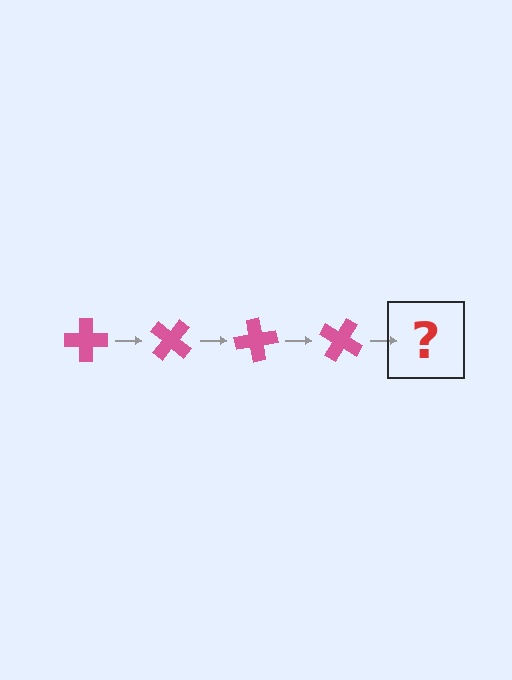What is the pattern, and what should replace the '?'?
The pattern is that the cross rotates 40 degrees each step. The '?' should be a pink cross rotated 160 degrees.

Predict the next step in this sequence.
The next step is a pink cross rotated 160 degrees.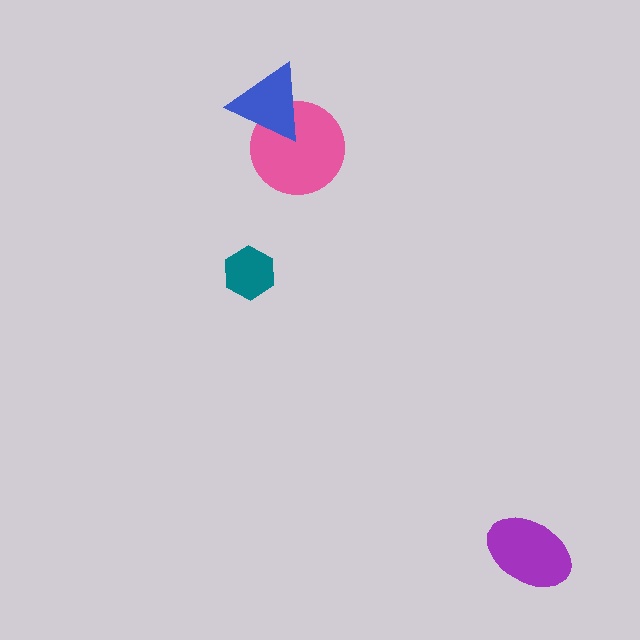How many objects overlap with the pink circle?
1 object overlaps with the pink circle.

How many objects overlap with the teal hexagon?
0 objects overlap with the teal hexagon.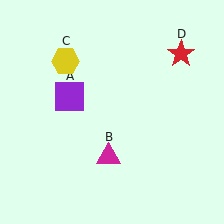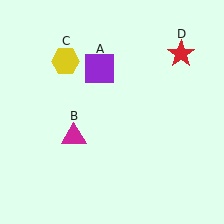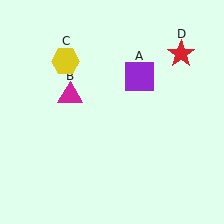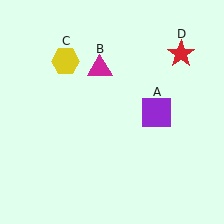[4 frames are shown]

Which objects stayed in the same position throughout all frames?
Yellow hexagon (object C) and red star (object D) remained stationary.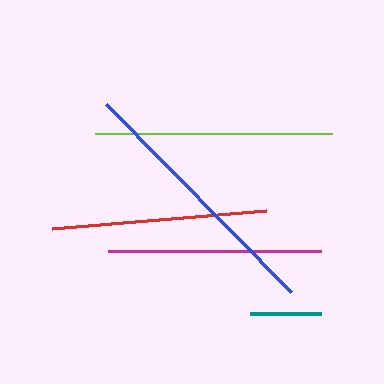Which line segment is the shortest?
The teal line is the shortest at approximately 71 pixels.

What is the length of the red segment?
The red segment is approximately 214 pixels long.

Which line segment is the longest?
The blue line is the longest at approximately 264 pixels.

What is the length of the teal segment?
The teal segment is approximately 71 pixels long.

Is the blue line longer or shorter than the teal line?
The blue line is longer than the teal line.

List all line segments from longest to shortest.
From longest to shortest: blue, lime, red, magenta, teal.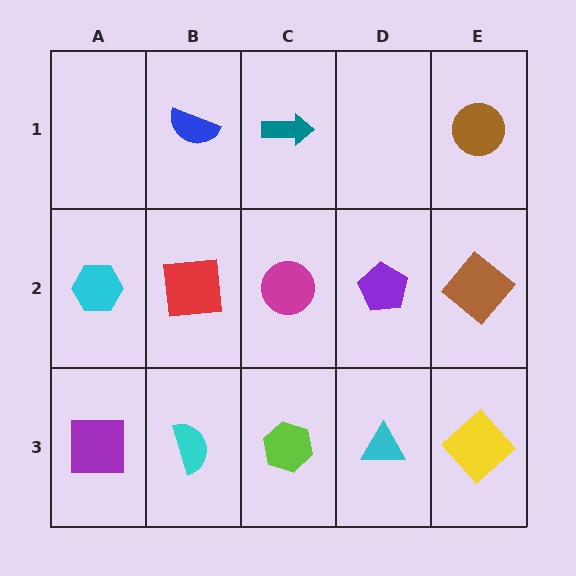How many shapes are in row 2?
5 shapes.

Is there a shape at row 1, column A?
No, that cell is empty.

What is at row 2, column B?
A red square.